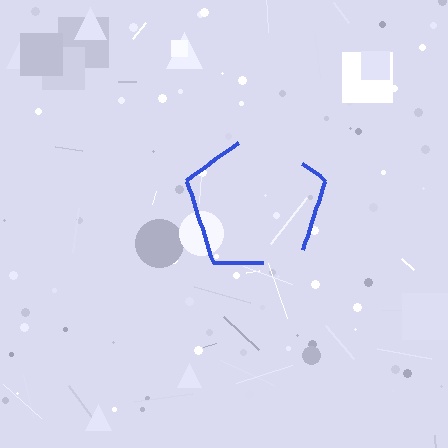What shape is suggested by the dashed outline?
The dashed outline suggests a pentagon.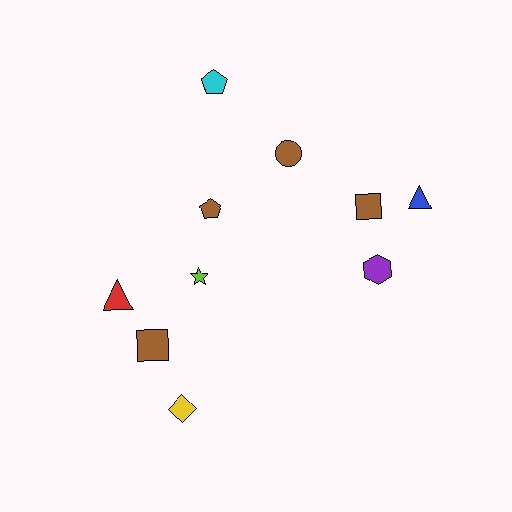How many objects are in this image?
There are 10 objects.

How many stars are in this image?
There is 1 star.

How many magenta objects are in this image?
There are no magenta objects.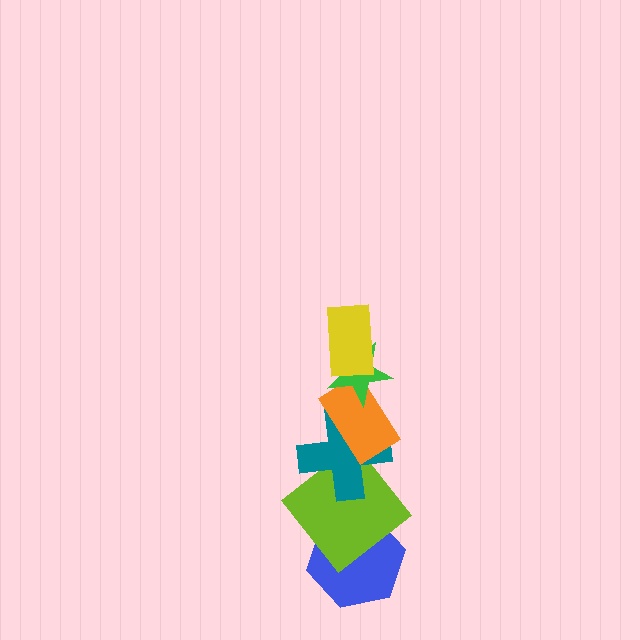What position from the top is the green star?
The green star is 2nd from the top.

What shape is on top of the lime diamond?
The teal cross is on top of the lime diamond.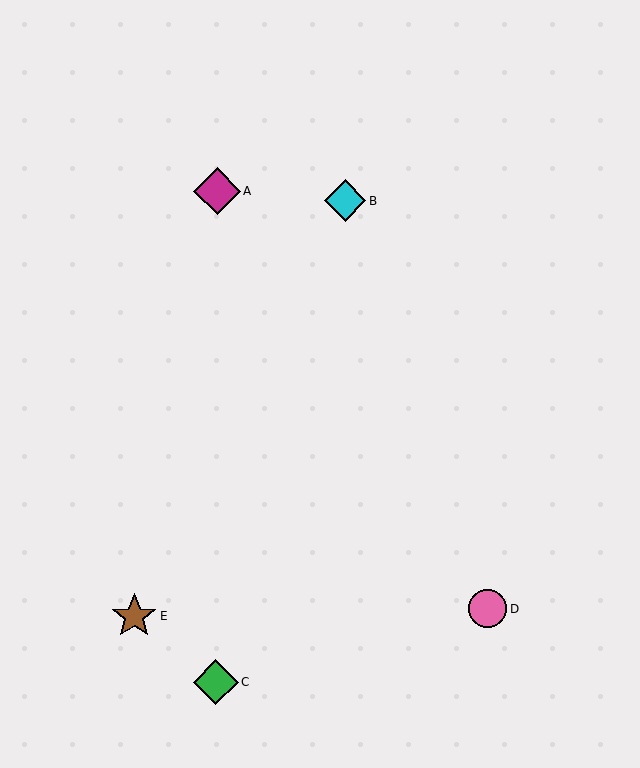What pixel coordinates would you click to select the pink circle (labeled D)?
Click at (487, 609) to select the pink circle D.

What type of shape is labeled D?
Shape D is a pink circle.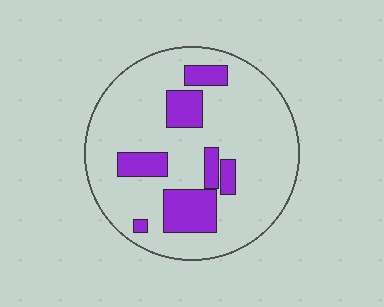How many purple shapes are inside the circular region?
7.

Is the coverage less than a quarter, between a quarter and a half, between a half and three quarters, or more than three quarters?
Less than a quarter.